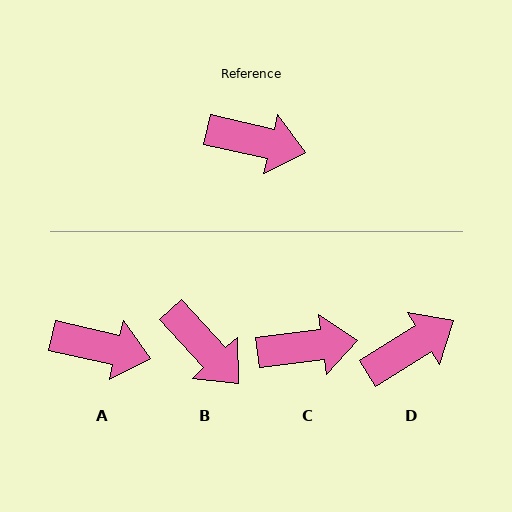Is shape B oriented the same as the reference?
No, it is off by about 35 degrees.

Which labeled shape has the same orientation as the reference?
A.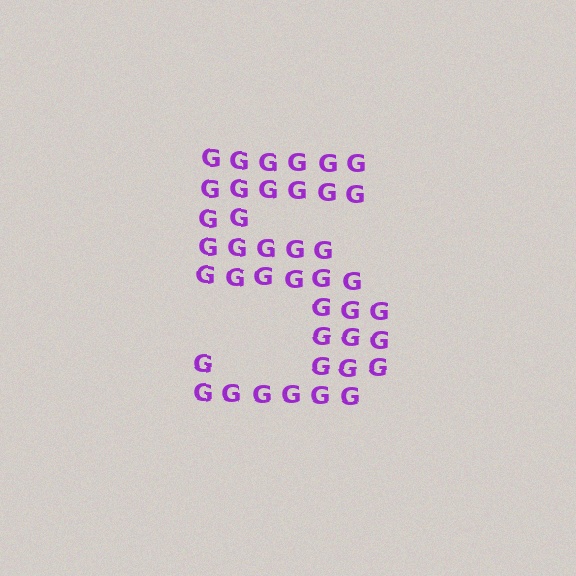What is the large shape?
The large shape is the digit 5.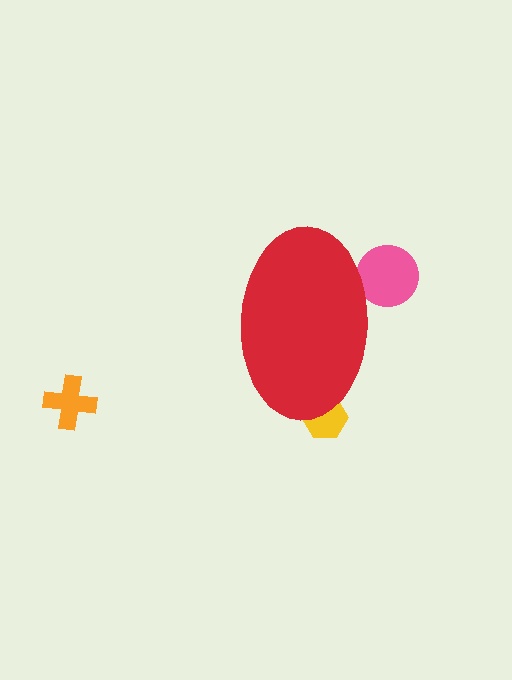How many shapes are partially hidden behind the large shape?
2 shapes are partially hidden.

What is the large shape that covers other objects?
A red ellipse.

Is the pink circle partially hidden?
Yes, the pink circle is partially hidden behind the red ellipse.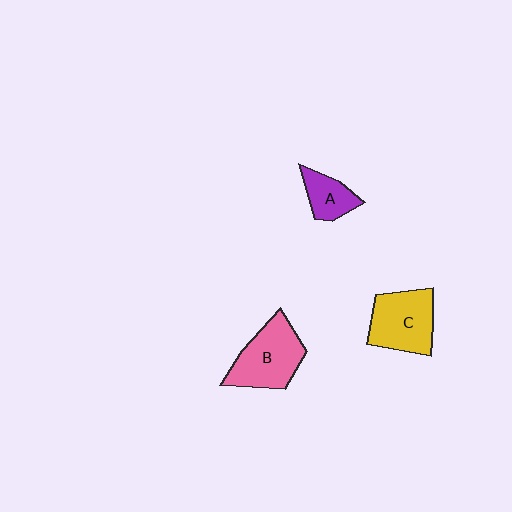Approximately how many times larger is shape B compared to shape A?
Approximately 2.0 times.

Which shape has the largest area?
Shape B (pink).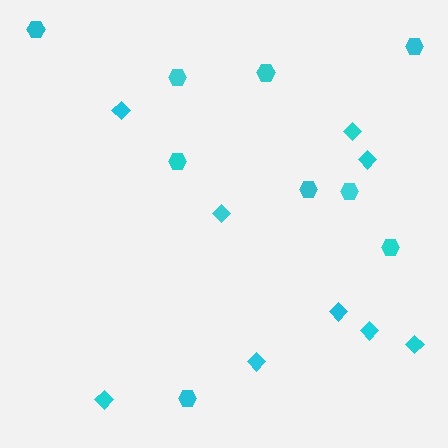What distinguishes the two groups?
There are 2 groups: one group of diamonds (9) and one group of hexagons (9).